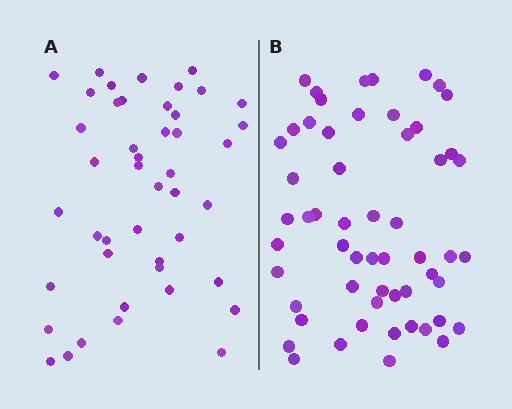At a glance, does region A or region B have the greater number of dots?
Region B (the right region) has more dots.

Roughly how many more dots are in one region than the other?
Region B has roughly 12 or so more dots than region A.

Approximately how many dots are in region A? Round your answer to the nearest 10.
About 40 dots. (The exact count is 45, which rounds to 40.)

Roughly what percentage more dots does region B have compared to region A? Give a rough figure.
About 25% more.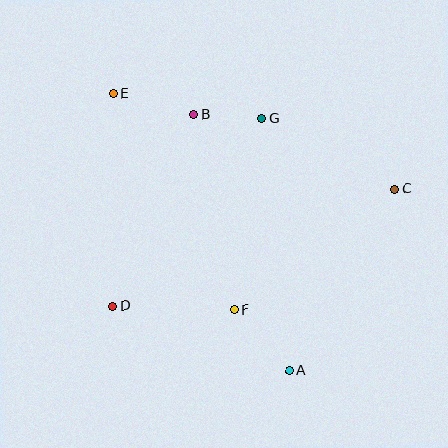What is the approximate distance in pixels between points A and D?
The distance between A and D is approximately 187 pixels.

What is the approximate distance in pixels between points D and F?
The distance between D and F is approximately 121 pixels.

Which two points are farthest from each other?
Points A and E are farthest from each other.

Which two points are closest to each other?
Points B and G are closest to each other.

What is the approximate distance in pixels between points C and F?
The distance between C and F is approximately 201 pixels.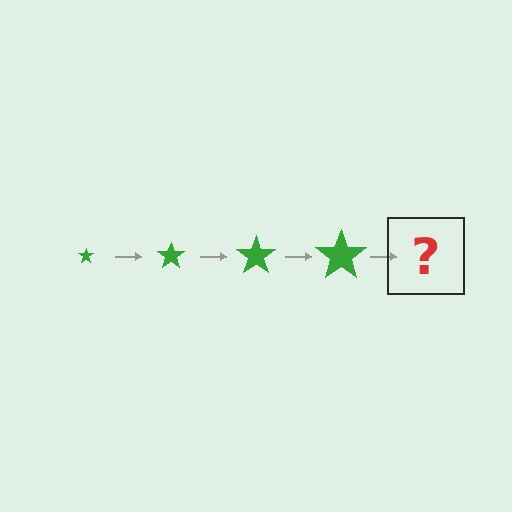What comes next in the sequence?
The next element should be a green star, larger than the previous one.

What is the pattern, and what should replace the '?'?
The pattern is that the star gets progressively larger each step. The '?' should be a green star, larger than the previous one.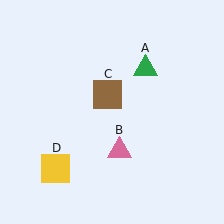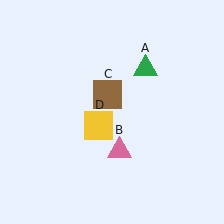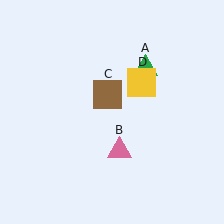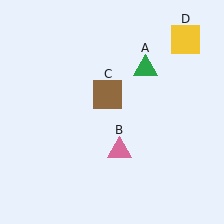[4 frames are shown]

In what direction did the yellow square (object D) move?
The yellow square (object D) moved up and to the right.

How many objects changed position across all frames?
1 object changed position: yellow square (object D).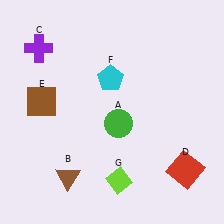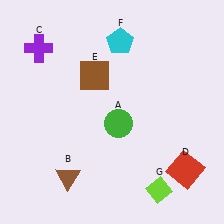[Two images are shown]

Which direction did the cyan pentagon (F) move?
The cyan pentagon (F) moved up.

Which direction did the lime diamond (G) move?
The lime diamond (G) moved right.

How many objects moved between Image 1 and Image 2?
3 objects moved between the two images.